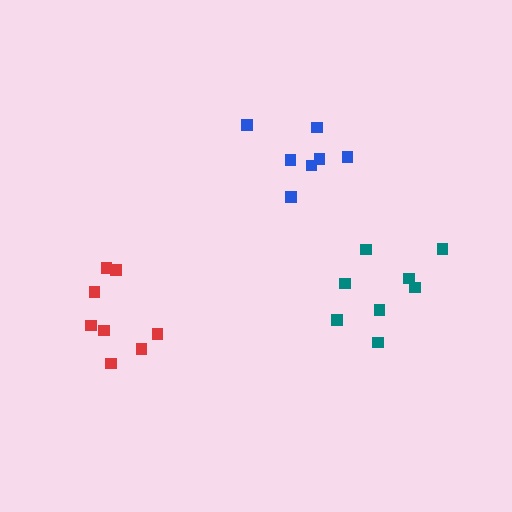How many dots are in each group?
Group 1: 7 dots, Group 2: 8 dots, Group 3: 8 dots (23 total).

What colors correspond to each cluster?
The clusters are colored: blue, teal, red.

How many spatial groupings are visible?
There are 3 spatial groupings.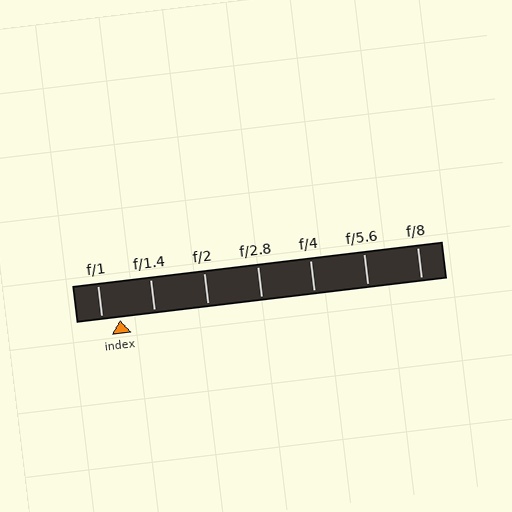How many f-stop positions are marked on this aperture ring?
There are 7 f-stop positions marked.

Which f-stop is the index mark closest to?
The index mark is closest to f/1.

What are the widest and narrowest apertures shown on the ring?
The widest aperture shown is f/1 and the narrowest is f/8.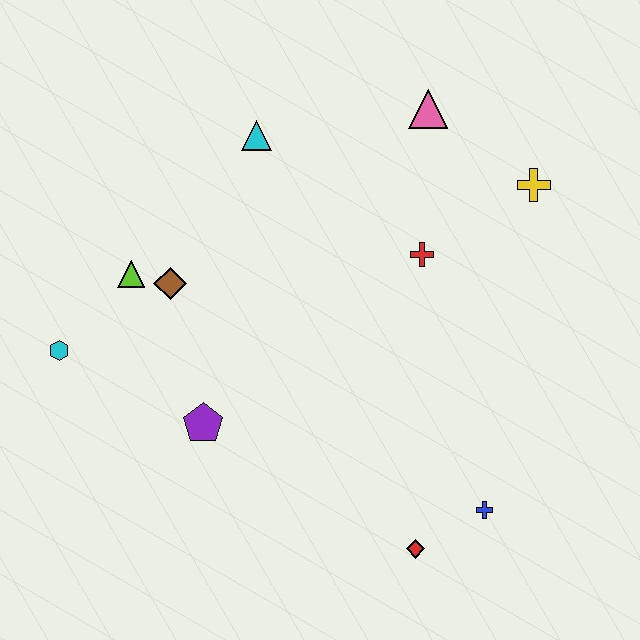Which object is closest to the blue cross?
The red diamond is closest to the blue cross.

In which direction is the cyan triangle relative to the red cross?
The cyan triangle is to the left of the red cross.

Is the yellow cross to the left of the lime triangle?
No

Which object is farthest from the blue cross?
The cyan hexagon is farthest from the blue cross.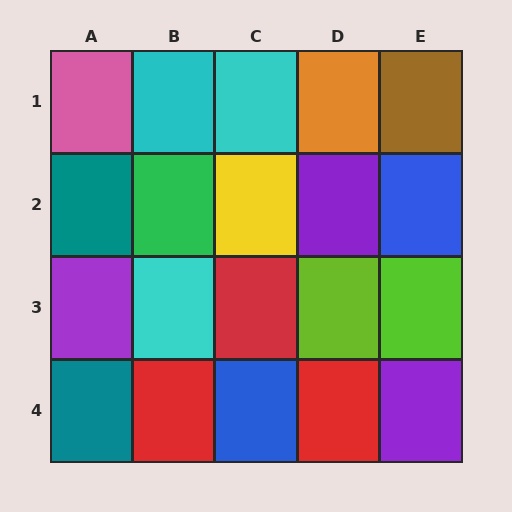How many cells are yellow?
1 cell is yellow.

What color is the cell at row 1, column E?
Brown.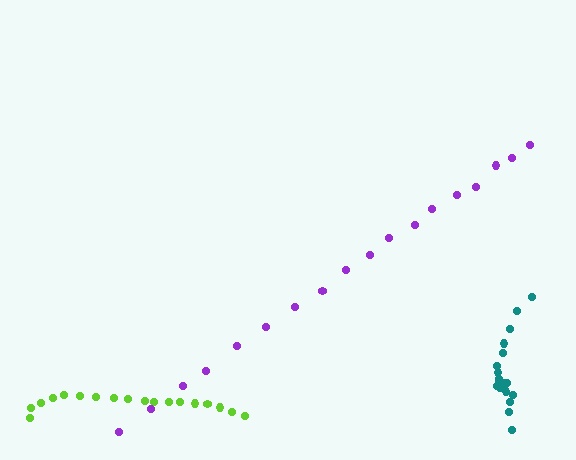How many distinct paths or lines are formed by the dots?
There are 3 distinct paths.